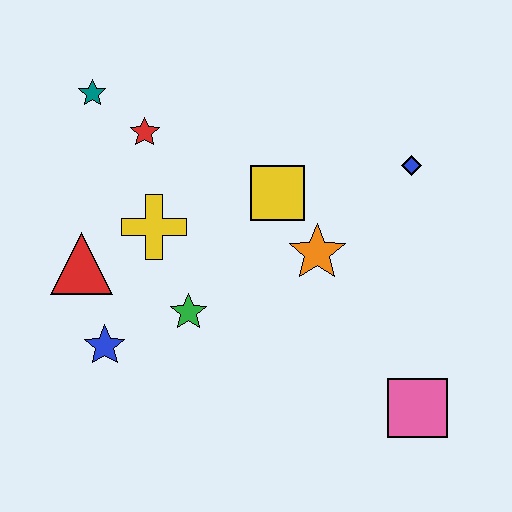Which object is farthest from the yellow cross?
The pink square is farthest from the yellow cross.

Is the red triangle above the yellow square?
No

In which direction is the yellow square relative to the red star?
The yellow square is to the right of the red star.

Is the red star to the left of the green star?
Yes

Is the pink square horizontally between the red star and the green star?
No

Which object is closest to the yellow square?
The orange star is closest to the yellow square.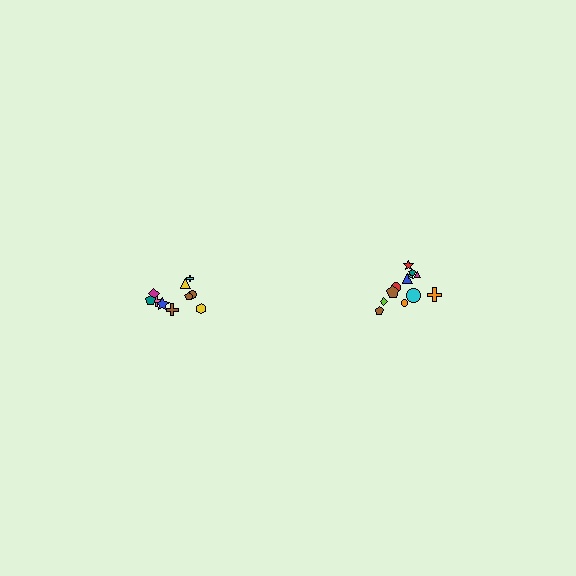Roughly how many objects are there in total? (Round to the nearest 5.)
Roughly 20 objects in total.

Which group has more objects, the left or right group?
The right group.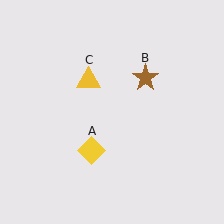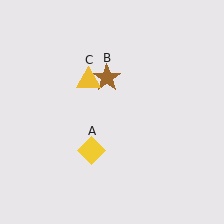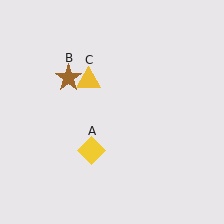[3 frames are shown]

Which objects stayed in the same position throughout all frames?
Yellow diamond (object A) and yellow triangle (object C) remained stationary.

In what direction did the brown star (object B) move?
The brown star (object B) moved left.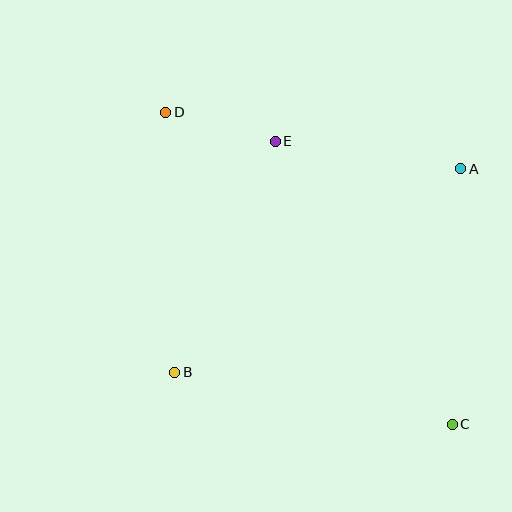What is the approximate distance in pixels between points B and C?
The distance between B and C is approximately 282 pixels.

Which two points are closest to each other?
Points D and E are closest to each other.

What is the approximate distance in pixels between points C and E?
The distance between C and E is approximately 334 pixels.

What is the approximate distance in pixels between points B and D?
The distance between B and D is approximately 260 pixels.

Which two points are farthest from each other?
Points C and D are farthest from each other.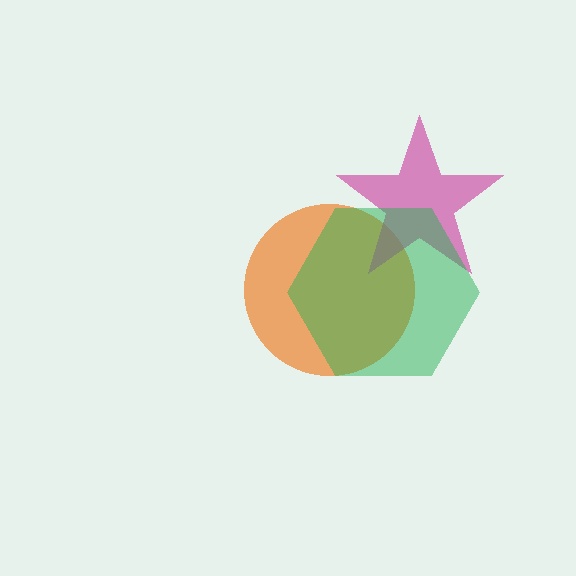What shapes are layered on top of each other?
The layered shapes are: an orange circle, a magenta star, a green hexagon.